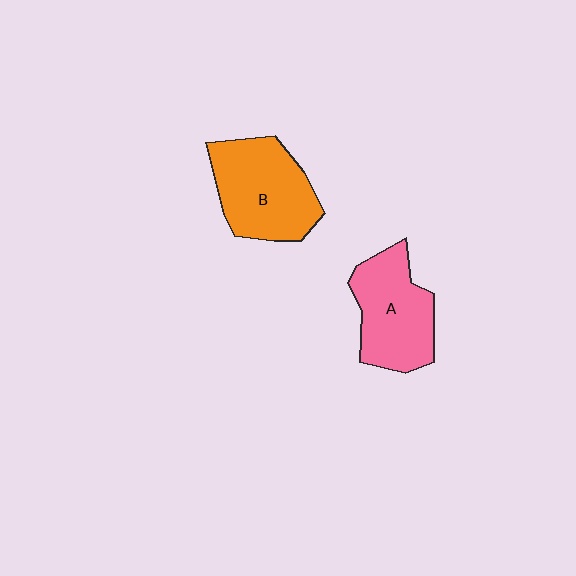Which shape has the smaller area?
Shape A (pink).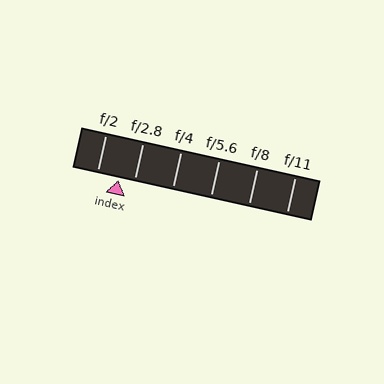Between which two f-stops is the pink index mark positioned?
The index mark is between f/2 and f/2.8.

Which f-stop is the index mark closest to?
The index mark is closest to f/2.8.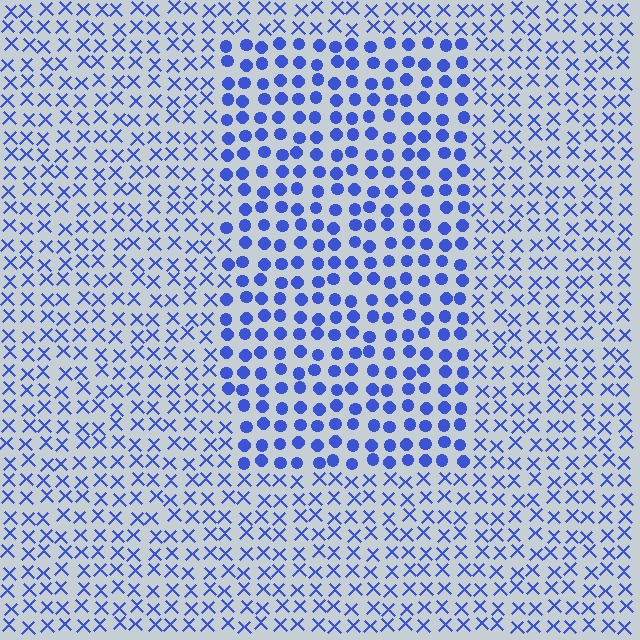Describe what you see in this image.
The image is filled with small blue elements arranged in a uniform grid. A rectangle-shaped region contains circles, while the surrounding area contains X marks. The boundary is defined purely by the change in element shape.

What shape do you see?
I see a rectangle.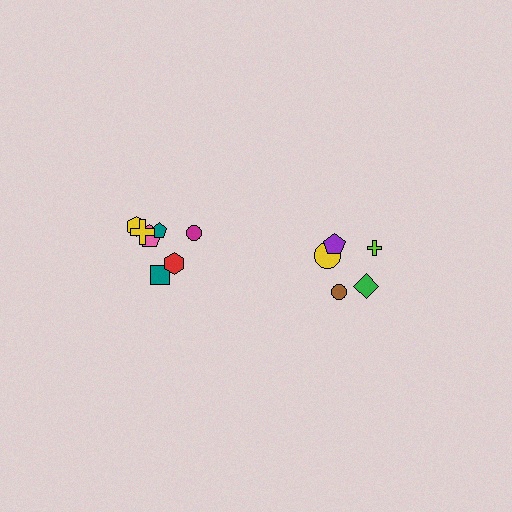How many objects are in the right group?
There are 5 objects.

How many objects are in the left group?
There are 7 objects.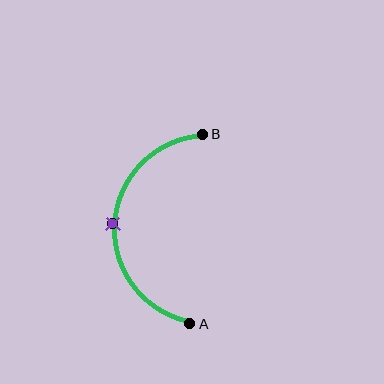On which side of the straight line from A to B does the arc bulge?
The arc bulges to the left of the straight line connecting A and B.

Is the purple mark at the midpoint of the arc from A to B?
Yes. The purple mark lies on the arc at equal arc-length from both A and B — it is the arc midpoint.